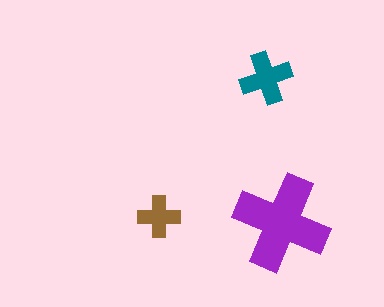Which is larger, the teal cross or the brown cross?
The teal one.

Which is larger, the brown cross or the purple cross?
The purple one.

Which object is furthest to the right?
The purple cross is rightmost.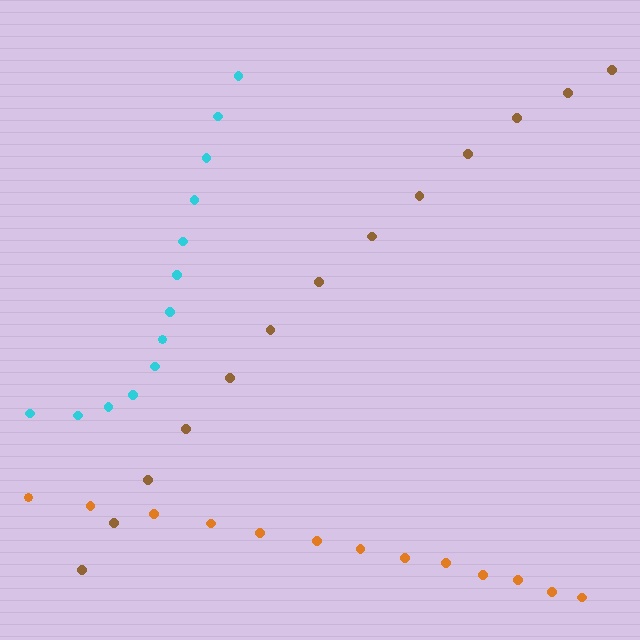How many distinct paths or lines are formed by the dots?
There are 3 distinct paths.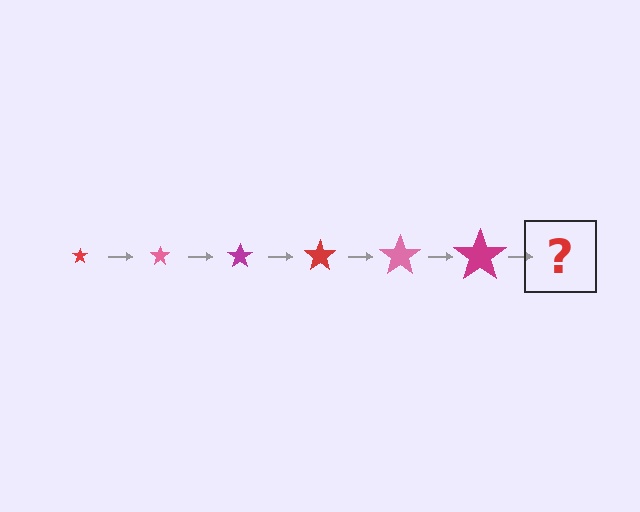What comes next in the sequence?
The next element should be a red star, larger than the previous one.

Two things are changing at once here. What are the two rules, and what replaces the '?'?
The two rules are that the star grows larger each step and the color cycles through red, pink, and magenta. The '?' should be a red star, larger than the previous one.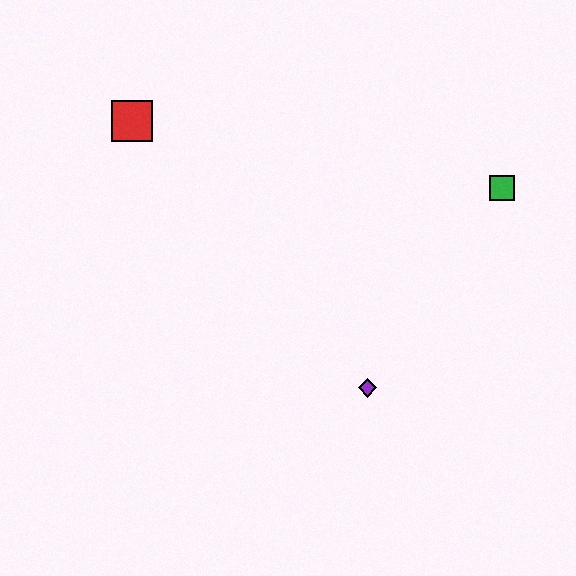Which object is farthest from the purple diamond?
The red square is farthest from the purple diamond.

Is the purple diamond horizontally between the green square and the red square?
Yes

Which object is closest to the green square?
The purple diamond is closest to the green square.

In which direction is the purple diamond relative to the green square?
The purple diamond is below the green square.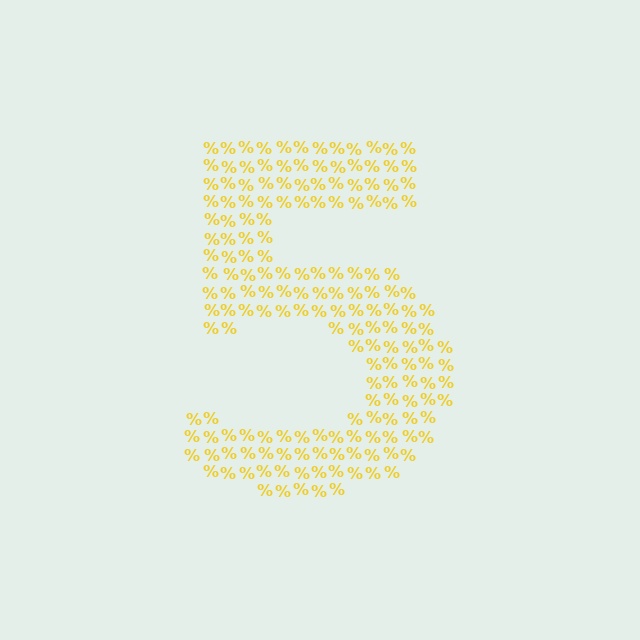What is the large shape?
The large shape is the digit 5.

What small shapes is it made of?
It is made of small percent signs.